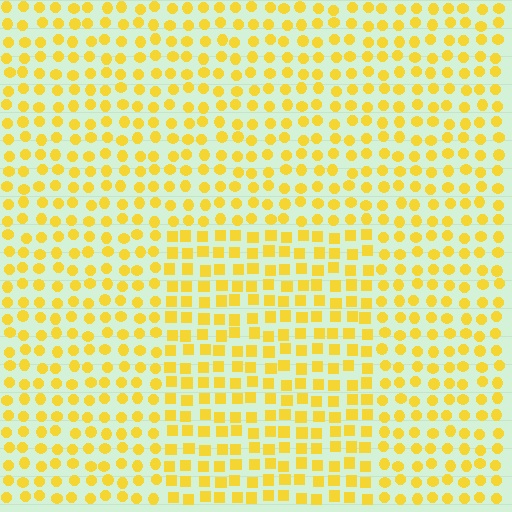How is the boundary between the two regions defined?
The boundary is defined by a change in element shape: squares inside vs. circles outside. All elements share the same color and spacing.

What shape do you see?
I see a rectangle.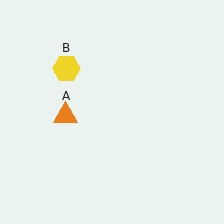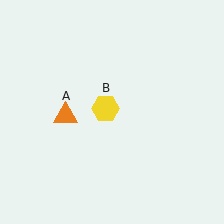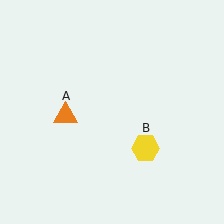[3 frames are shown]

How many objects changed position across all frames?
1 object changed position: yellow hexagon (object B).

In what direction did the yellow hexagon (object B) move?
The yellow hexagon (object B) moved down and to the right.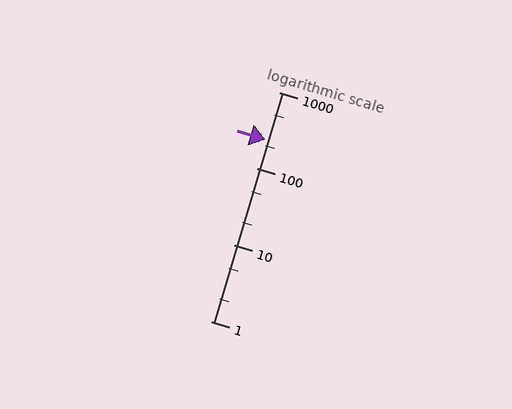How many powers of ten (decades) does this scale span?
The scale spans 3 decades, from 1 to 1000.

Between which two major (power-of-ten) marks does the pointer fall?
The pointer is between 100 and 1000.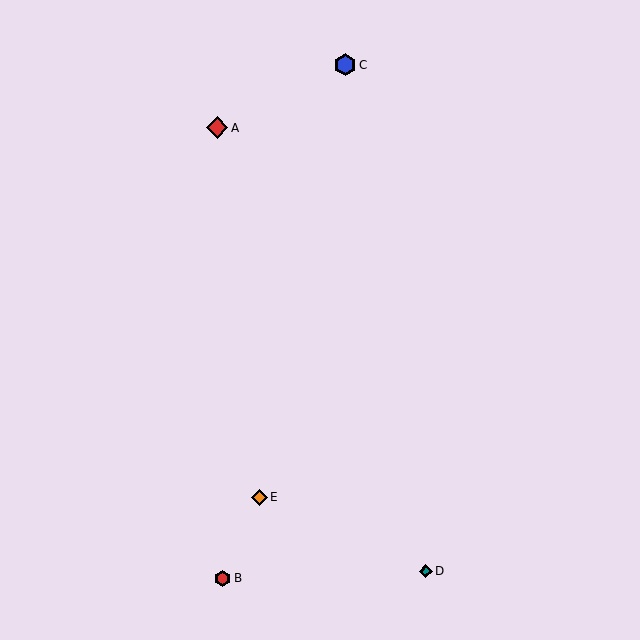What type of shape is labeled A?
Shape A is a red diamond.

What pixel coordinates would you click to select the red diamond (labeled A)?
Click at (217, 128) to select the red diamond A.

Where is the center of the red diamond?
The center of the red diamond is at (217, 128).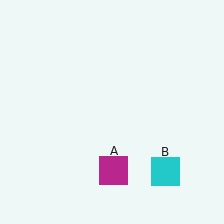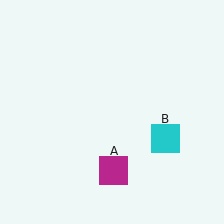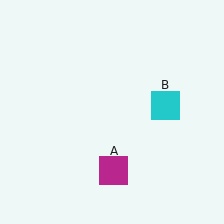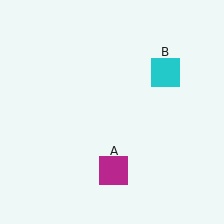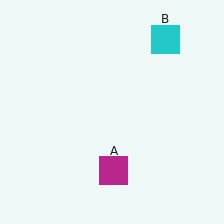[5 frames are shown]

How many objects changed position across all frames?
1 object changed position: cyan square (object B).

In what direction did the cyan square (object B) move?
The cyan square (object B) moved up.